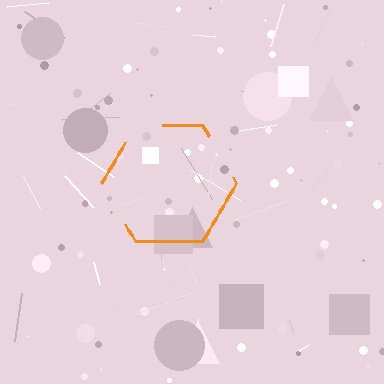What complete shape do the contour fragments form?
The contour fragments form a hexagon.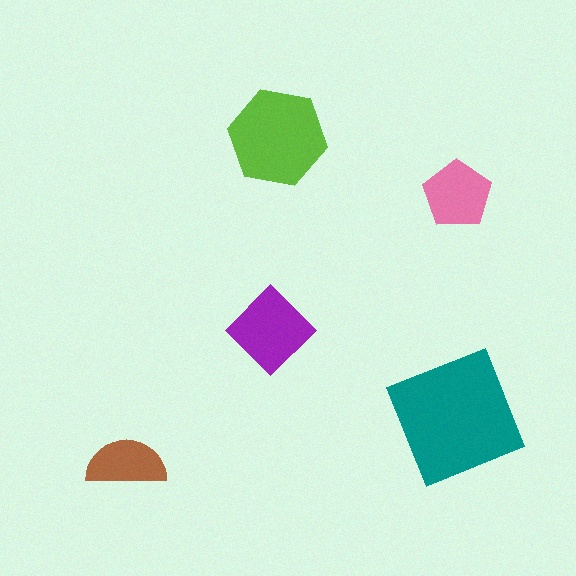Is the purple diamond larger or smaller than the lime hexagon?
Smaller.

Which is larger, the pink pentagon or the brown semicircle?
The pink pentagon.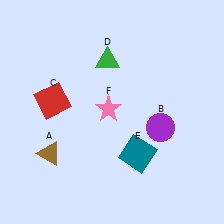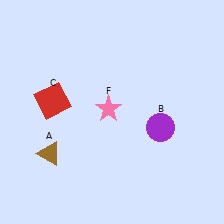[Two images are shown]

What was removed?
The teal square (E), the green triangle (D) were removed in Image 2.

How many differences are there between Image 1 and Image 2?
There are 2 differences between the two images.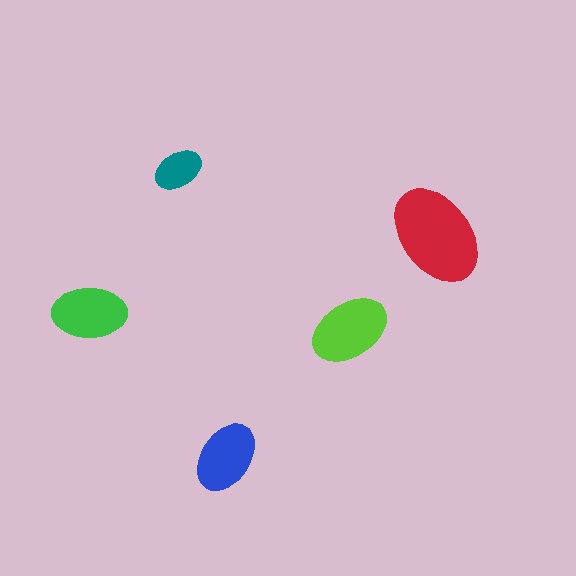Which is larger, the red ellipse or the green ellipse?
The red one.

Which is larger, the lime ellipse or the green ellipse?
The lime one.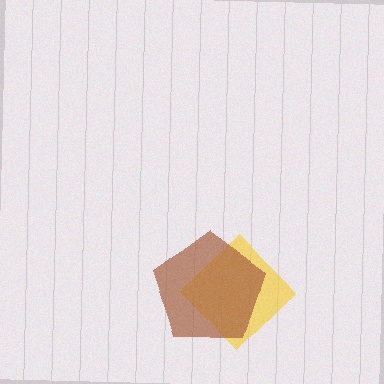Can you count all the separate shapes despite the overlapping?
Yes, there are 2 separate shapes.